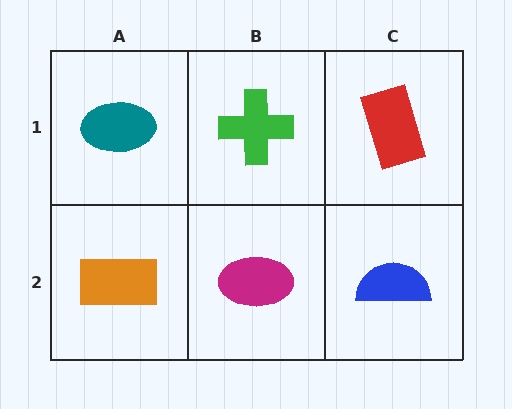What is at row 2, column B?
A magenta ellipse.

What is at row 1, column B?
A green cross.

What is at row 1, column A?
A teal ellipse.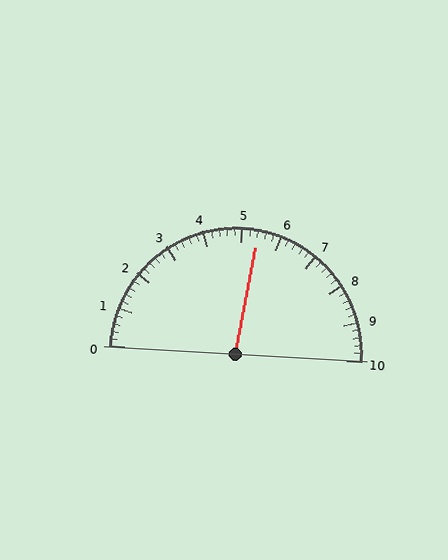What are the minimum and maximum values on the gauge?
The gauge ranges from 0 to 10.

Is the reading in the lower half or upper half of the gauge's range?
The reading is in the upper half of the range (0 to 10).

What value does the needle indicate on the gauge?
The needle indicates approximately 5.4.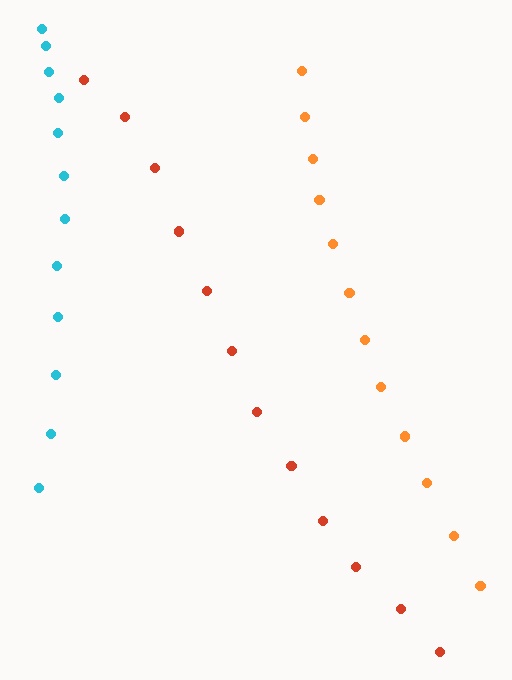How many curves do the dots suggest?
There are 3 distinct paths.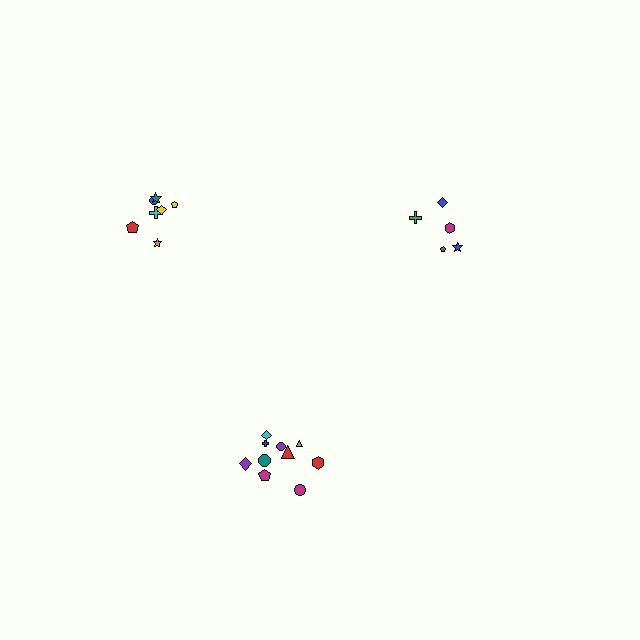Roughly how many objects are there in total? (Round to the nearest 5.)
Roughly 20 objects in total.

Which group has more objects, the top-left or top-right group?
The top-left group.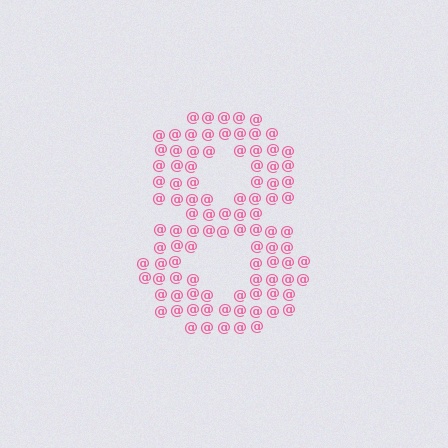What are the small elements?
The small elements are at signs.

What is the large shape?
The large shape is the digit 8.